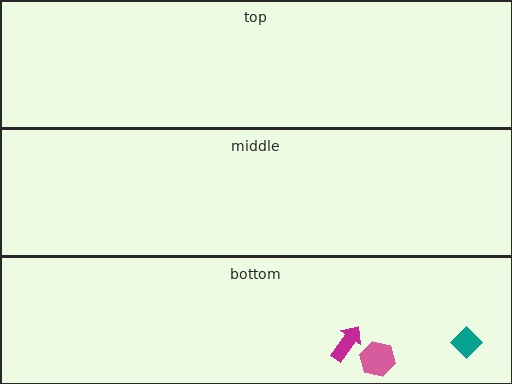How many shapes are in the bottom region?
3.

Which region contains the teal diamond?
The bottom region.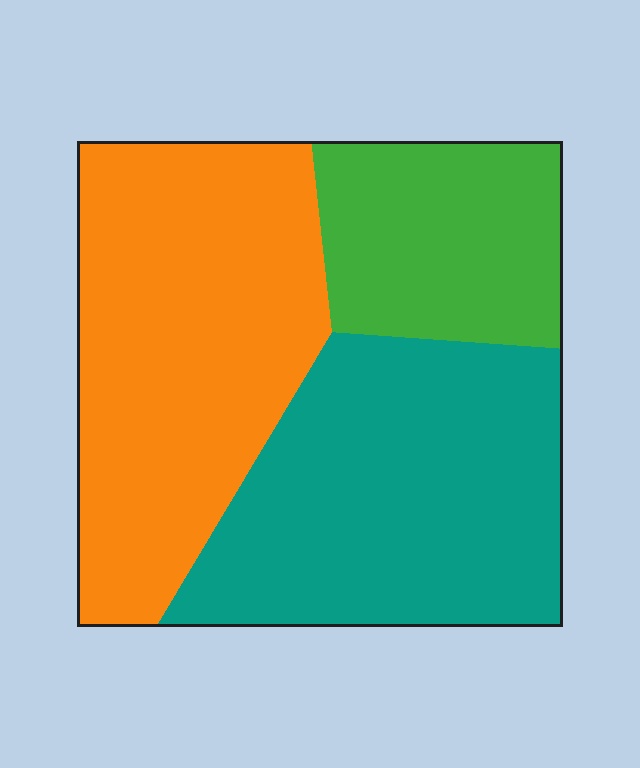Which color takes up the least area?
Green, at roughly 20%.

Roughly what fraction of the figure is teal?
Teal covers about 40% of the figure.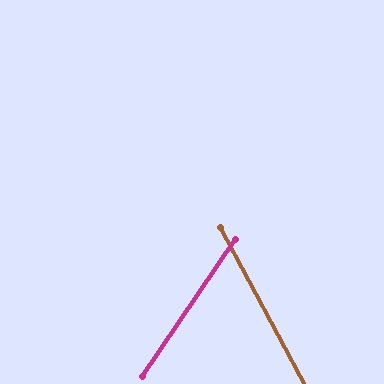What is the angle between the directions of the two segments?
Approximately 62 degrees.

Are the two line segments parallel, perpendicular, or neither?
Neither parallel nor perpendicular — they differ by about 62°.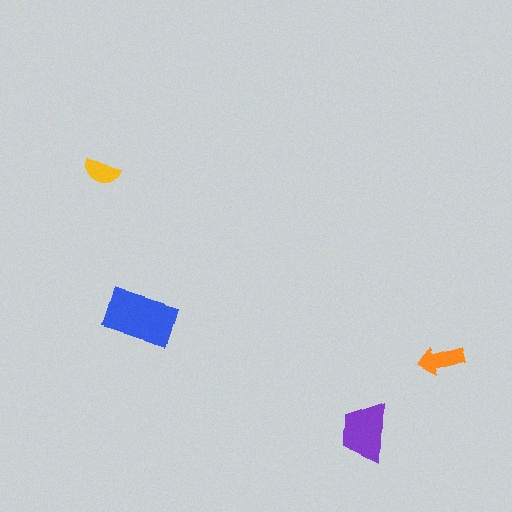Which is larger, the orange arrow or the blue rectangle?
The blue rectangle.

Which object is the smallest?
The yellow semicircle.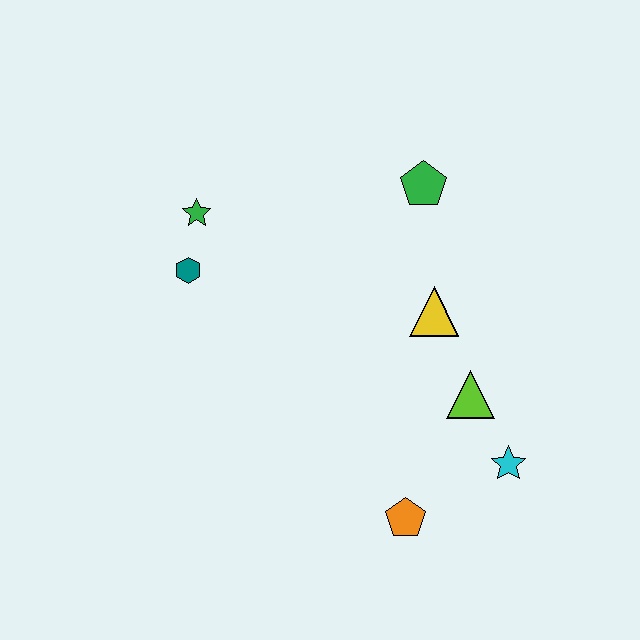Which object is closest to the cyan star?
The lime triangle is closest to the cyan star.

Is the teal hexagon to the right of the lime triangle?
No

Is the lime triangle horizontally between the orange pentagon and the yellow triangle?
No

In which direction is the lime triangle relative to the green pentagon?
The lime triangle is below the green pentagon.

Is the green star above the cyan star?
Yes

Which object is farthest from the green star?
The cyan star is farthest from the green star.